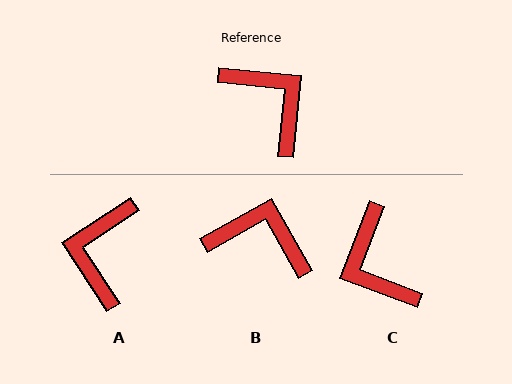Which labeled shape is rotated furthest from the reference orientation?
C, about 165 degrees away.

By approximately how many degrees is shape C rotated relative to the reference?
Approximately 165 degrees counter-clockwise.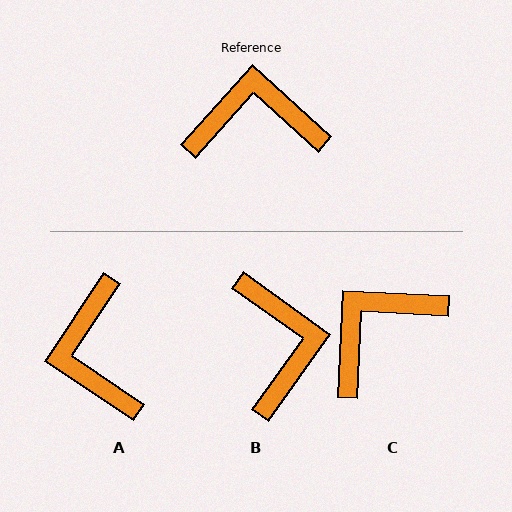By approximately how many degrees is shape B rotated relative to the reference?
Approximately 83 degrees clockwise.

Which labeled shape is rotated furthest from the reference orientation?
A, about 98 degrees away.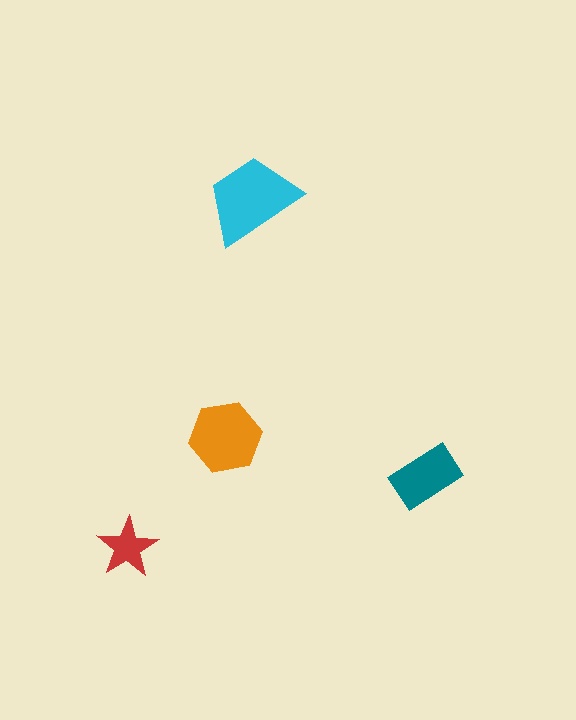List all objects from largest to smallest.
The cyan trapezoid, the orange hexagon, the teal rectangle, the red star.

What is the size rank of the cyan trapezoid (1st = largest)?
1st.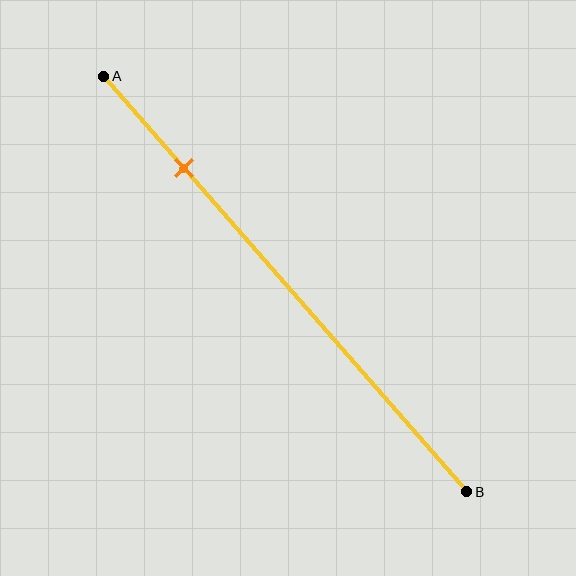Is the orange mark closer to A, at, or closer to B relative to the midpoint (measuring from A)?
The orange mark is closer to point A than the midpoint of segment AB.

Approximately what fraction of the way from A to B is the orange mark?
The orange mark is approximately 20% of the way from A to B.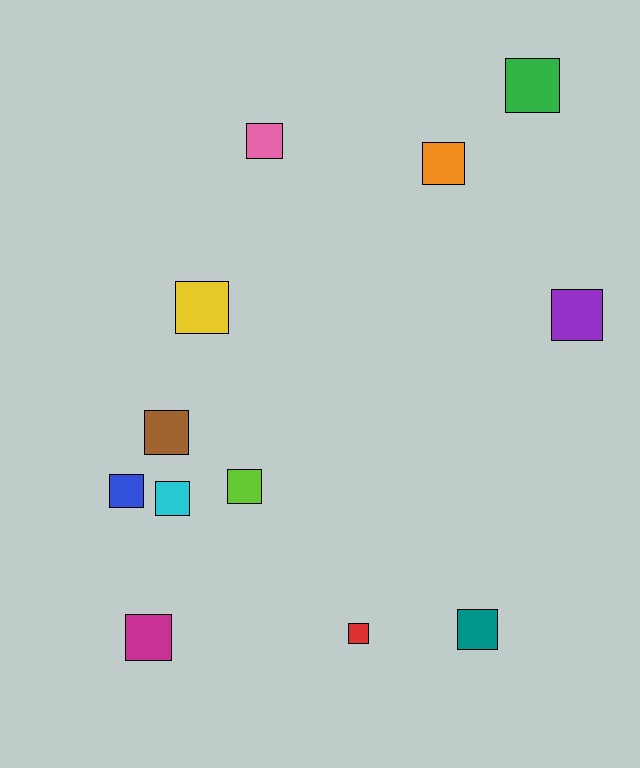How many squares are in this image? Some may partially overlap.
There are 12 squares.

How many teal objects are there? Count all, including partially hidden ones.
There is 1 teal object.